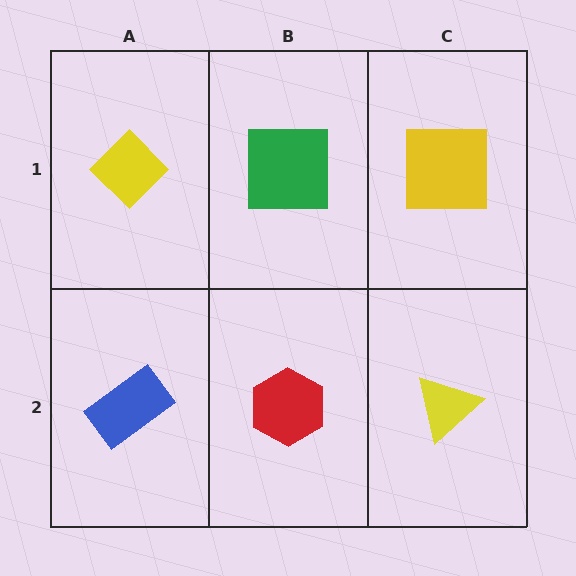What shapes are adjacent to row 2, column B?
A green square (row 1, column B), a blue rectangle (row 2, column A), a yellow triangle (row 2, column C).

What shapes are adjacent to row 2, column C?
A yellow square (row 1, column C), a red hexagon (row 2, column B).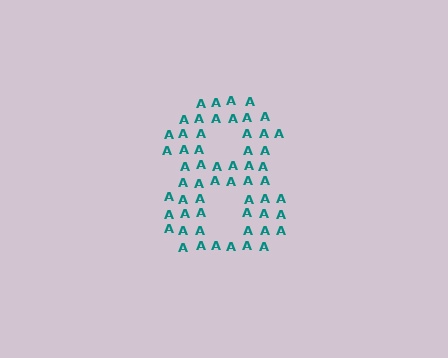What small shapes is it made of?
It is made of small letter A's.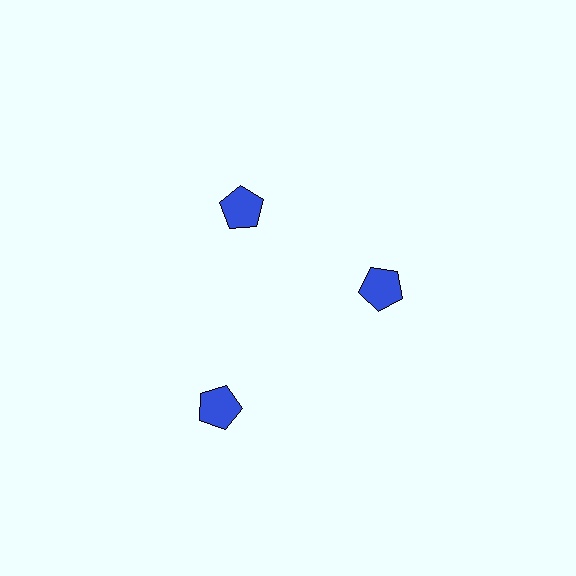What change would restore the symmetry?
The symmetry would be restored by moving it inward, back onto the ring so that all 3 pentagons sit at equal angles and equal distance from the center.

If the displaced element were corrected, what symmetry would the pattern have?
It would have 3-fold rotational symmetry — the pattern would map onto itself every 120 degrees.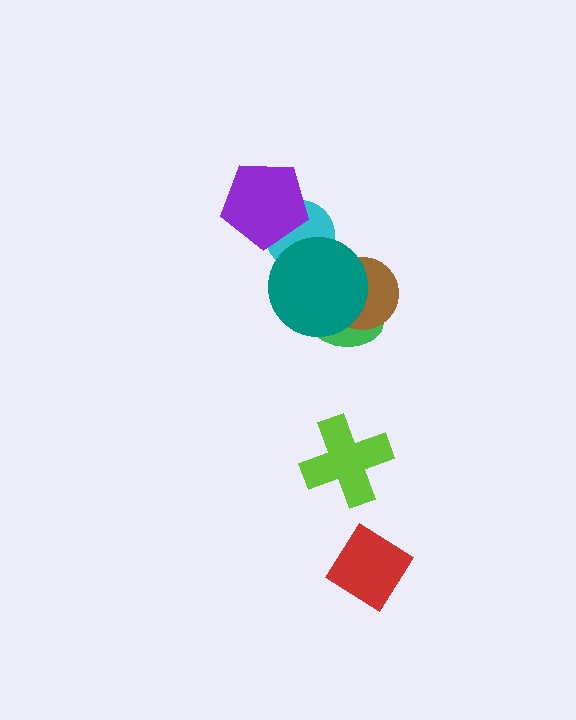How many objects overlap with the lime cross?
0 objects overlap with the lime cross.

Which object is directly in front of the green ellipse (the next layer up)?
The brown circle is directly in front of the green ellipse.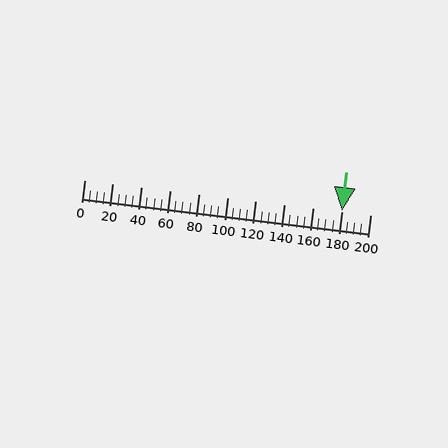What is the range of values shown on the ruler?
The ruler shows values from 0 to 200.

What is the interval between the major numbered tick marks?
The major tick marks are spaced 20 units apart.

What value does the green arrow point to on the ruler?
The green arrow points to approximately 180.